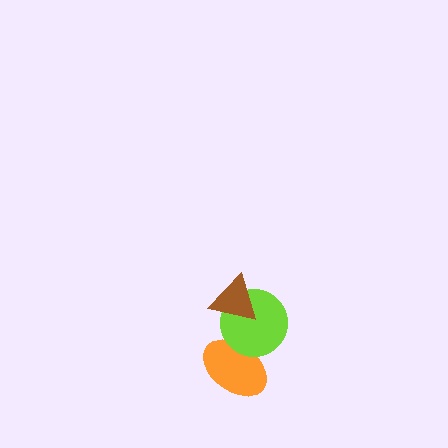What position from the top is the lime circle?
The lime circle is 2nd from the top.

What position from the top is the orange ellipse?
The orange ellipse is 3rd from the top.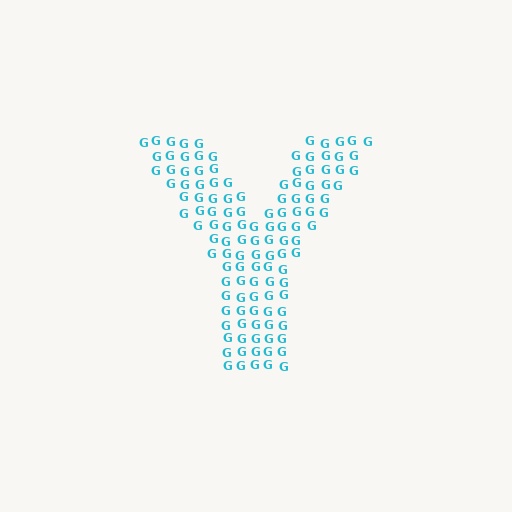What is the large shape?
The large shape is the letter Y.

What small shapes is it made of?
It is made of small letter G's.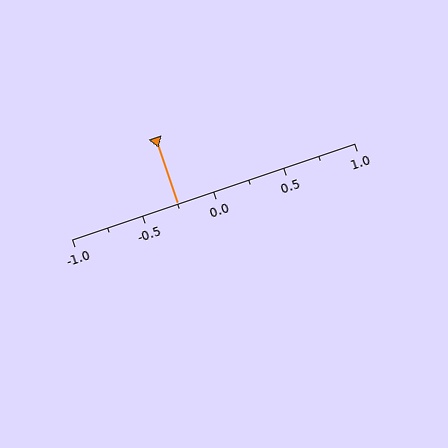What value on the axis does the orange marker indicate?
The marker indicates approximately -0.25.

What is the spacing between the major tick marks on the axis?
The major ticks are spaced 0.5 apart.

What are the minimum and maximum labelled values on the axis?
The axis runs from -1.0 to 1.0.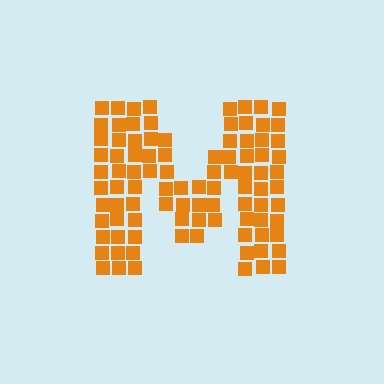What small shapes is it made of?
It is made of small squares.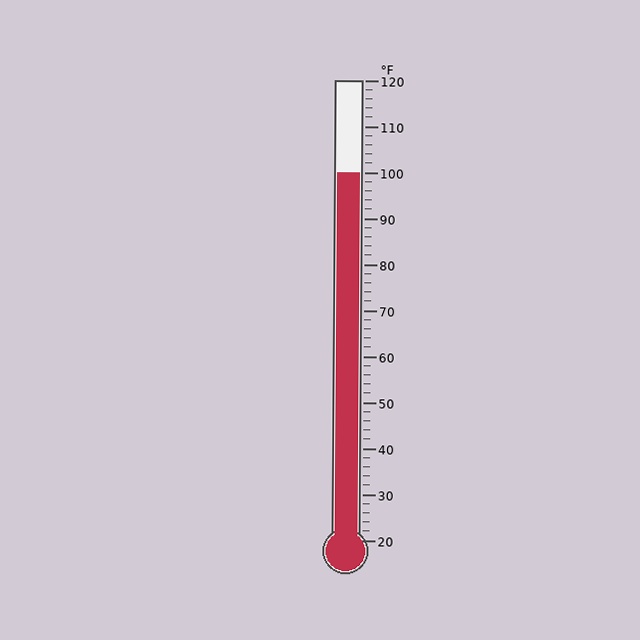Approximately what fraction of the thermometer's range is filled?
The thermometer is filled to approximately 80% of its range.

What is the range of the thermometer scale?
The thermometer scale ranges from 20°F to 120°F.